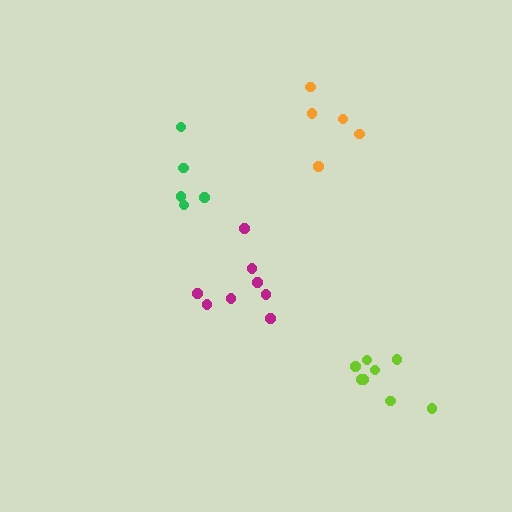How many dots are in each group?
Group 1: 8 dots, Group 2: 8 dots, Group 3: 5 dots, Group 4: 5 dots (26 total).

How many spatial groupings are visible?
There are 4 spatial groupings.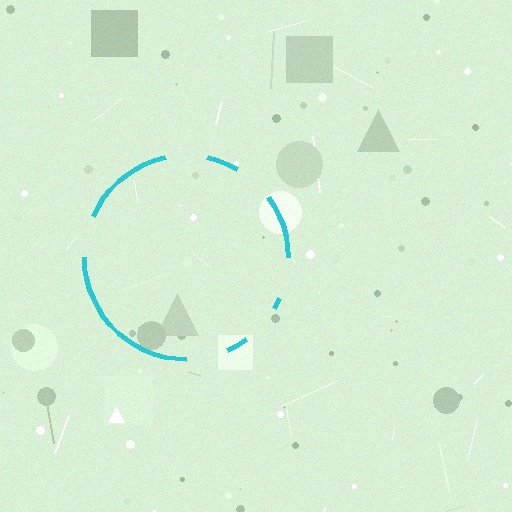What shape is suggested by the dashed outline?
The dashed outline suggests a circle.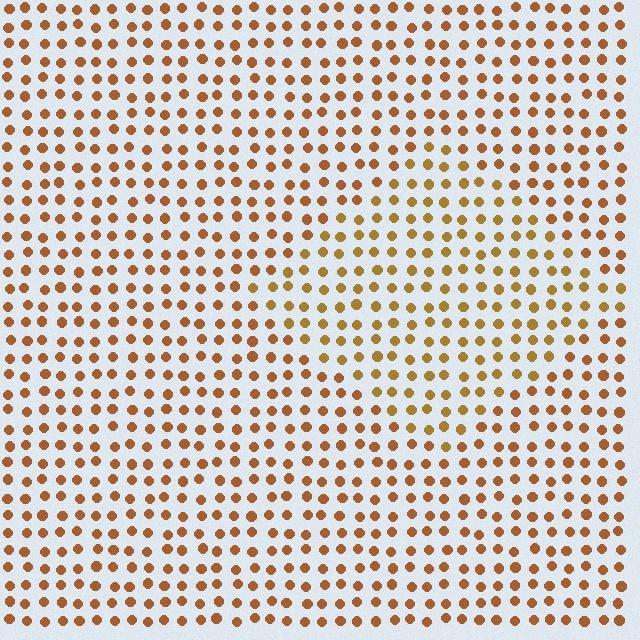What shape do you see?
I see a diamond.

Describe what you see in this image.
The image is filled with small brown elements in a uniform arrangement. A diamond-shaped region is visible where the elements are tinted to a slightly different hue, forming a subtle color boundary.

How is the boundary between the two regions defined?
The boundary is defined purely by a slight shift in hue (about 18 degrees). Spacing, size, and orientation are identical on both sides.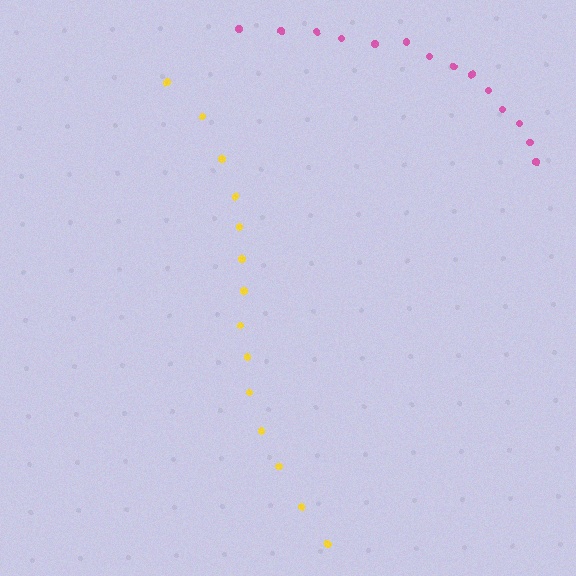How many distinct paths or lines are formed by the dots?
There are 2 distinct paths.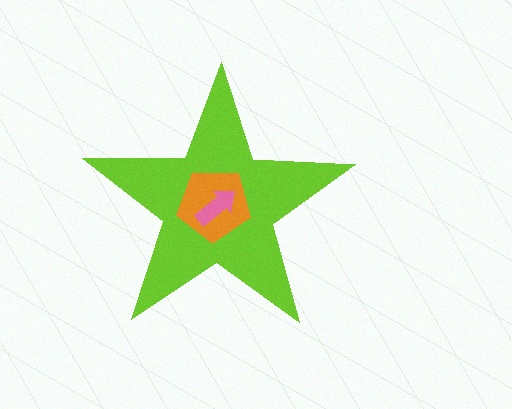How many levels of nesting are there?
3.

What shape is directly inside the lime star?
The orange pentagon.